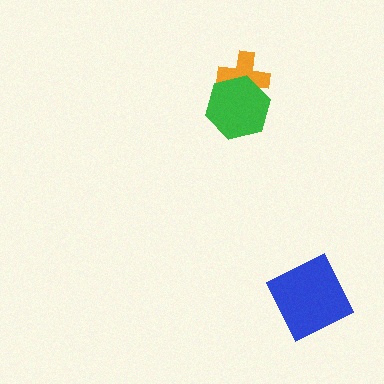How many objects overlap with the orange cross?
1 object overlaps with the orange cross.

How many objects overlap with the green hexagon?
1 object overlaps with the green hexagon.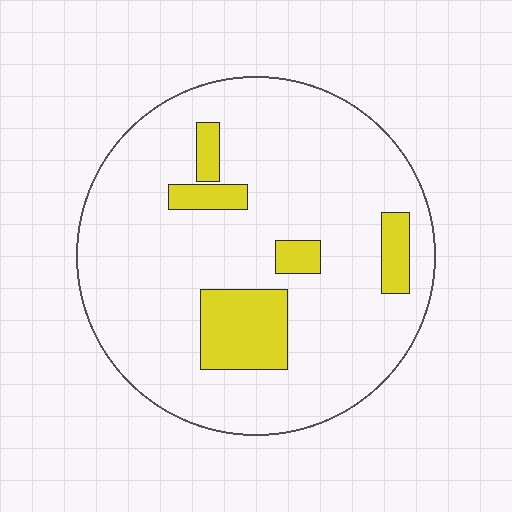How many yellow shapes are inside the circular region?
5.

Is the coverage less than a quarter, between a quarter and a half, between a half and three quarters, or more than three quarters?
Less than a quarter.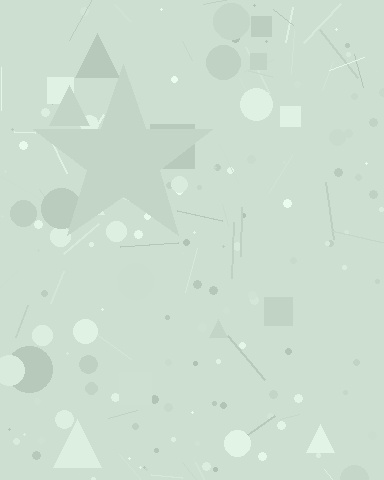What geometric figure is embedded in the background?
A star is embedded in the background.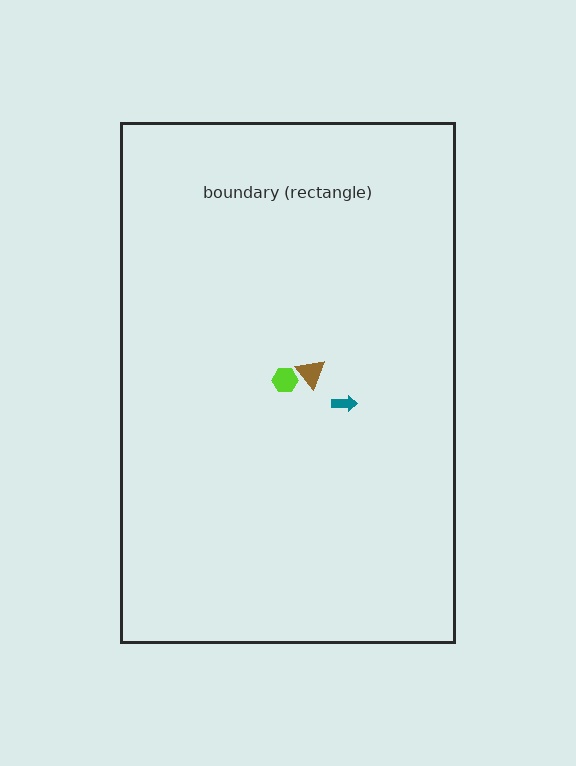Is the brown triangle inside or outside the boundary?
Inside.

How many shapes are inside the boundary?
3 inside, 0 outside.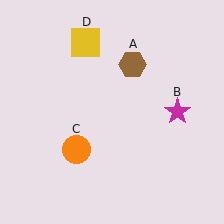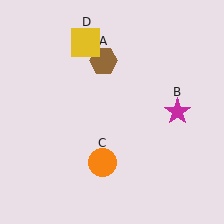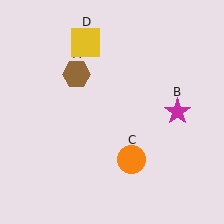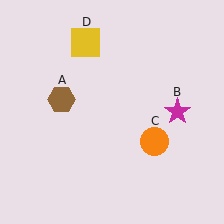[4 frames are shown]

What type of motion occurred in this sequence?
The brown hexagon (object A), orange circle (object C) rotated counterclockwise around the center of the scene.